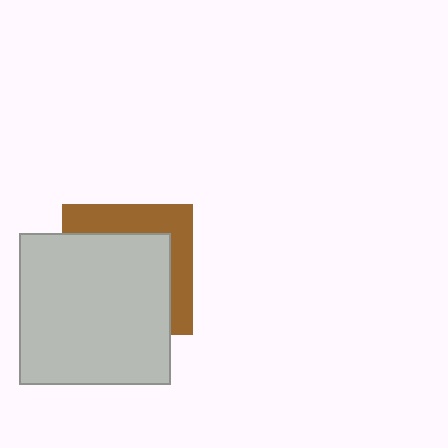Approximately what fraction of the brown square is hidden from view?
Roughly 64% of the brown square is hidden behind the light gray square.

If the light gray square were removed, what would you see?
You would see the complete brown square.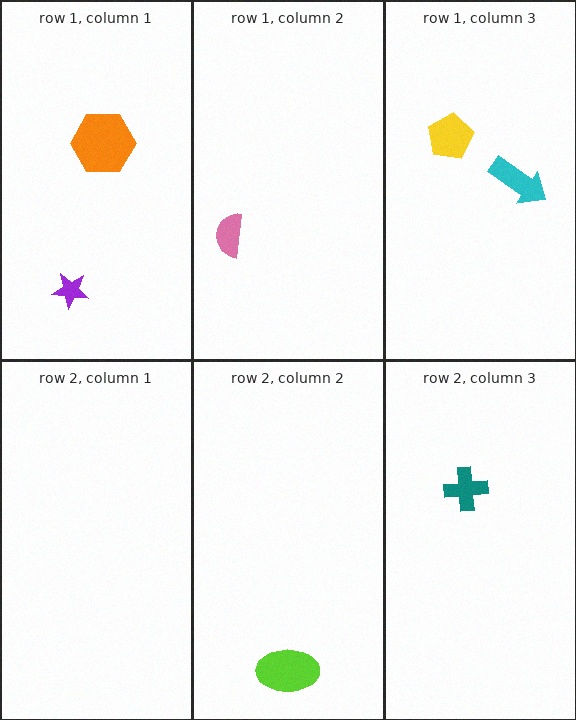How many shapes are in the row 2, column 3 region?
1.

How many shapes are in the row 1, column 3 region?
2.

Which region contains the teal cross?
The row 2, column 3 region.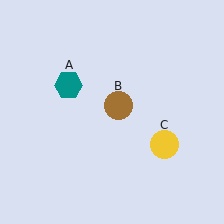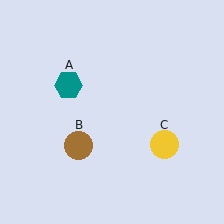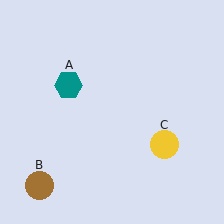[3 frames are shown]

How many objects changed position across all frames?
1 object changed position: brown circle (object B).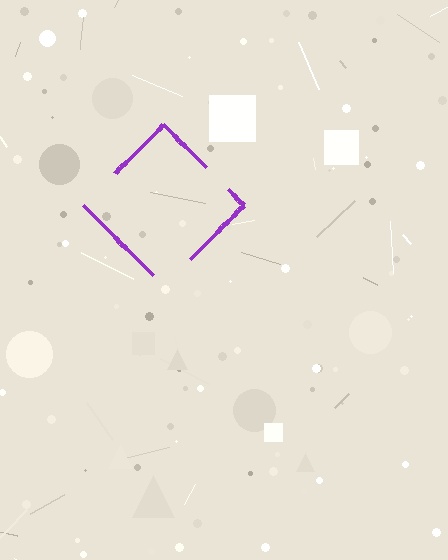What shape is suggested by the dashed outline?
The dashed outline suggests a diamond.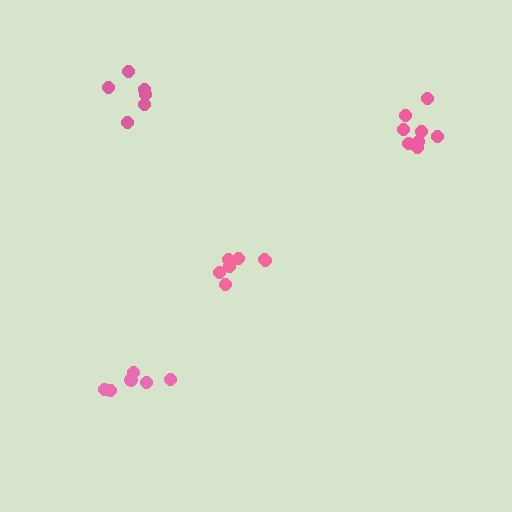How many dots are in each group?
Group 1: 6 dots, Group 2: 7 dots, Group 3: 6 dots, Group 4: 8 dots (27 total).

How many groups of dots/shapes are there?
There are 4 groups.